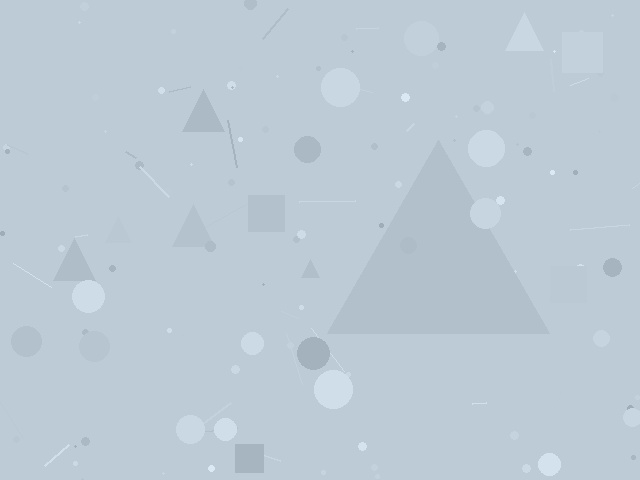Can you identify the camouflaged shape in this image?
The camouflaged shape is a triangle.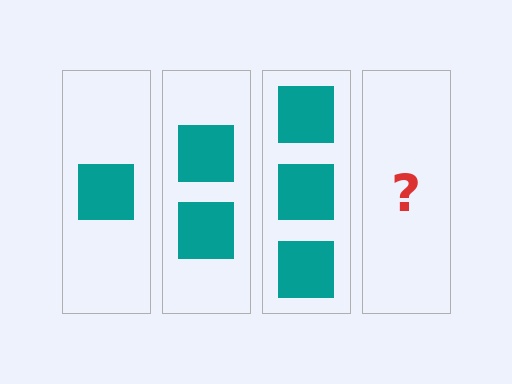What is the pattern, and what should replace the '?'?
The pattern is that each step adds one more square. The '?' should be 4 squares.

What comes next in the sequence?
The next element should be 4 squares.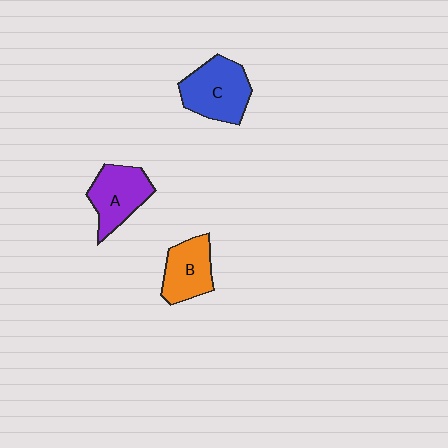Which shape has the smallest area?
Shape B (orange).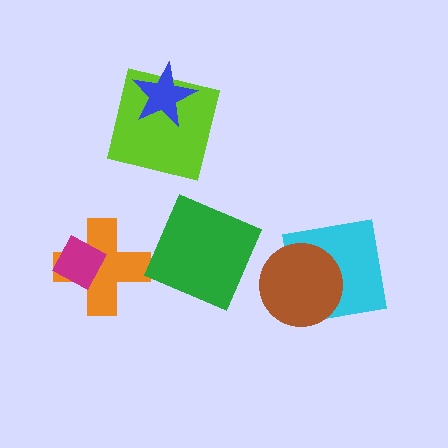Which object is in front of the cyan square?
The brown circle is in front of the cyan square.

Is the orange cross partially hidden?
Yes, it is partially covered by another shape.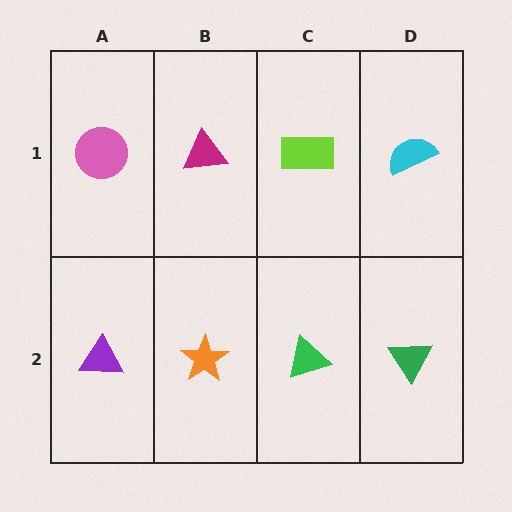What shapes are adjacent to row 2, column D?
A cyan semicircle (row 1, column D), a green triangle (row 2, column C).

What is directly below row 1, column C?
A green triangle.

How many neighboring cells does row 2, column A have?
2.